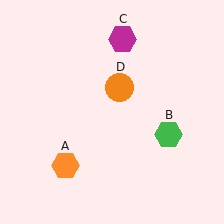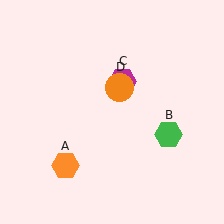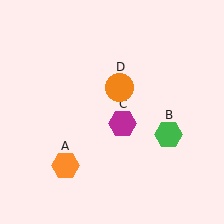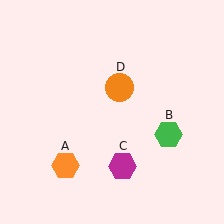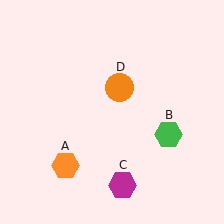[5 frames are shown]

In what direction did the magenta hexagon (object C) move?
The magenta hexagon (object C) moved down.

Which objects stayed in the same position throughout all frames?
Orange hexagon (object A) and green hexagon (object B) and orange circle (object D) remained stationary.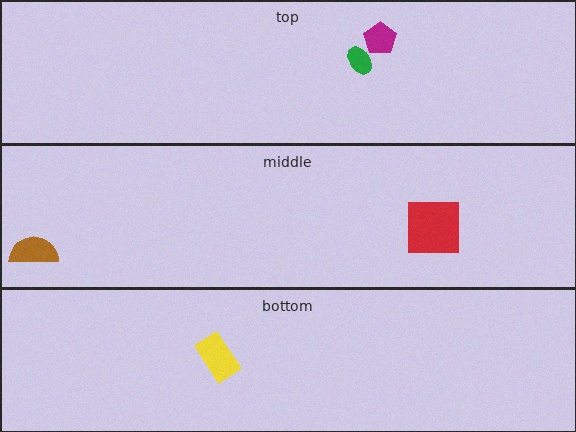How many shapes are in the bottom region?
1.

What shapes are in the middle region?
The brown semicircle, the red square.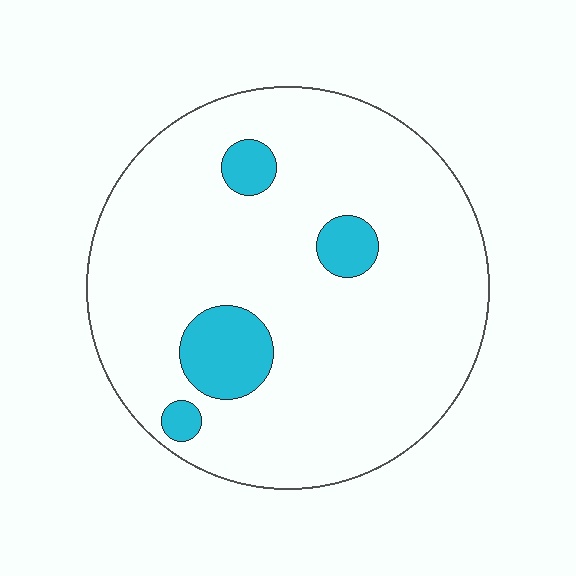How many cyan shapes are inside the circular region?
4.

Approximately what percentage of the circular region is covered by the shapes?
Approximately 10%.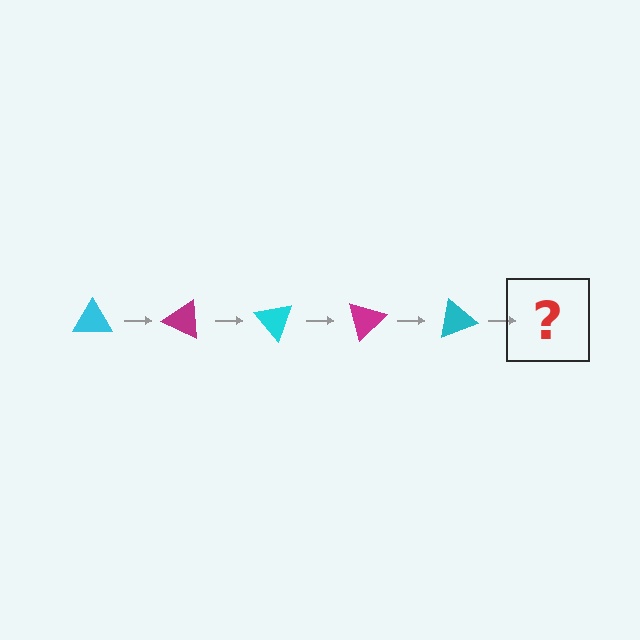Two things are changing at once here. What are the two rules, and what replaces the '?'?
The two rules are that it rotates 25 degrees each step and the color cycles through cyan and magenta. The '?' should be a magenta triangle, rotated 125 degrees from the start.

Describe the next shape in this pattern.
It should be a magenta triangle, rotated 125 degrees from the start.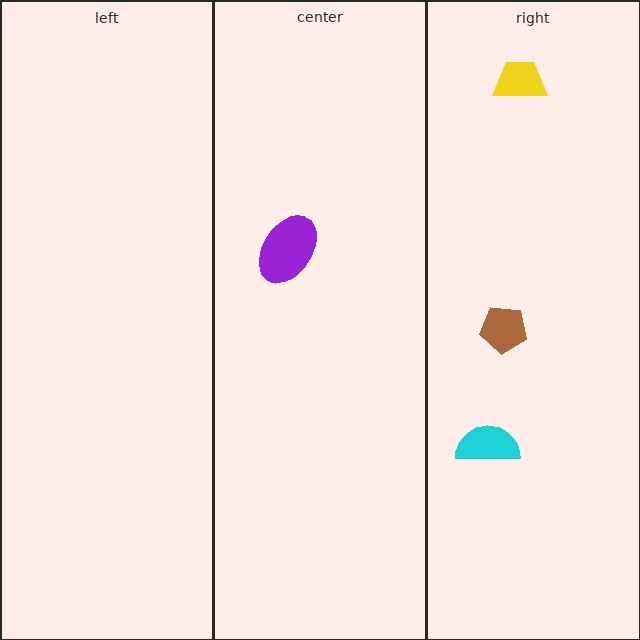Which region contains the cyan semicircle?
The right region.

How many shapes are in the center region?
1.